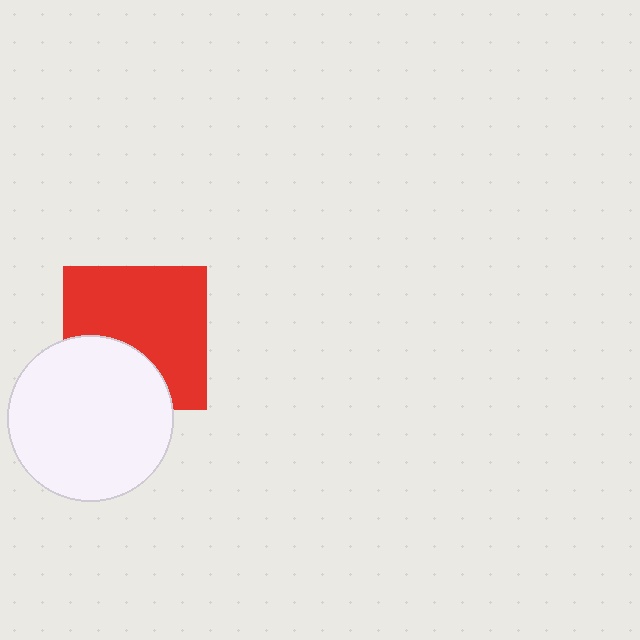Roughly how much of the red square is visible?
Most of it is visible (roughly 68%).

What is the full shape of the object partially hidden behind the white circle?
The partially hidden object is a red square.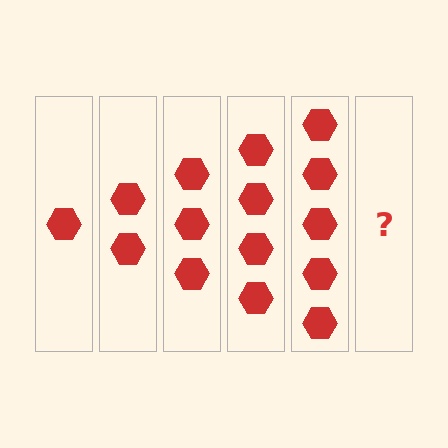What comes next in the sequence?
The next element should be 6 hexagons.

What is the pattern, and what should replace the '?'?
The pattern is that each step adds one more hexagon. The '?' should be 6 hexagons.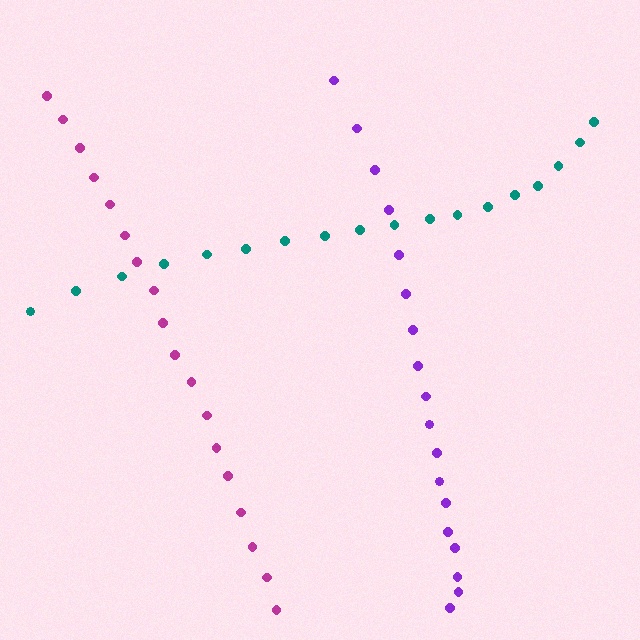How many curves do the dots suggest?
There are 3 distinct paths.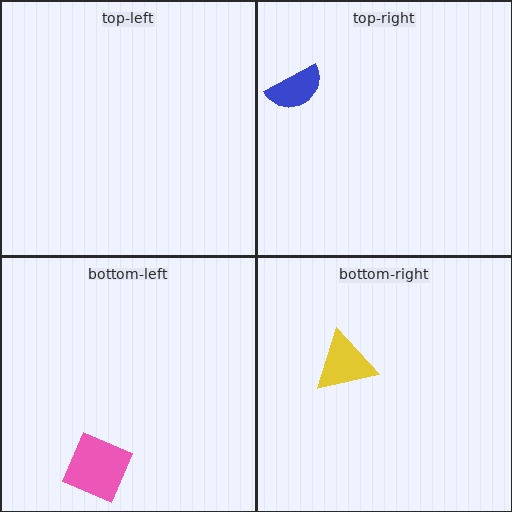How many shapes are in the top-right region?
1.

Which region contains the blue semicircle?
The top-right region.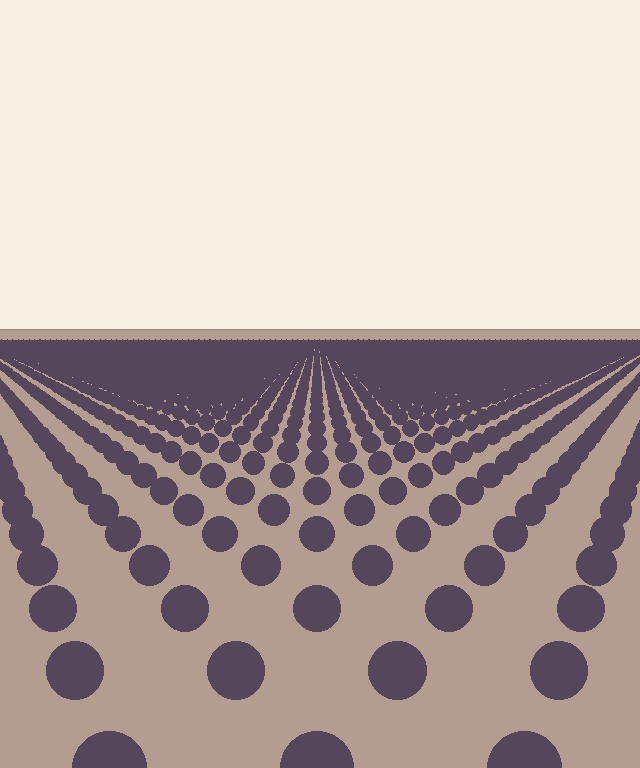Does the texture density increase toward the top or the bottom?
Density increases toward the top.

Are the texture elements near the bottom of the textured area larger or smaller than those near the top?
Larger. Near the bottom, elements are closer to the viewer and appear at a bigger on-screen size.